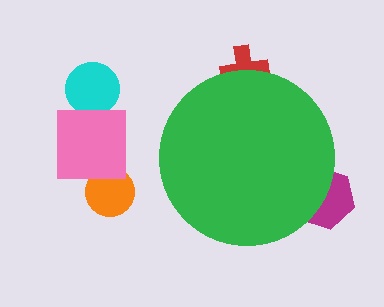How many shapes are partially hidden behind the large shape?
2 shapes are partially hidden.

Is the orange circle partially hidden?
No, the orange circle is fully visible.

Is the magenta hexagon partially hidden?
Yes, the magenta hexagon is partially hidden behind the green circle.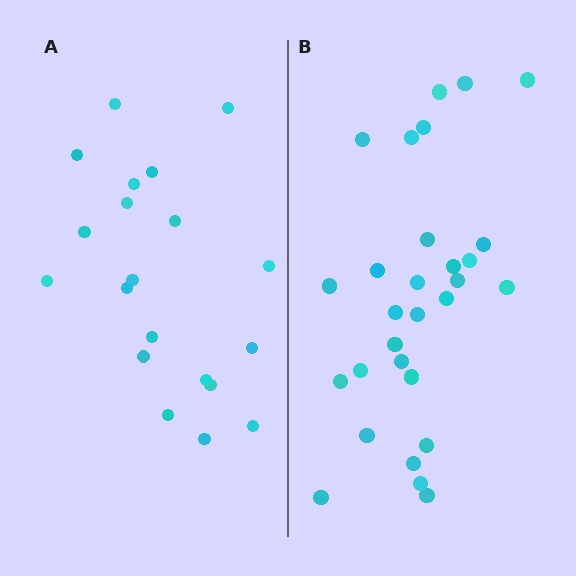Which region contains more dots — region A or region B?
Region B (the right region) has more dots.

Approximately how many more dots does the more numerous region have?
Region B has roughly 8 or so more dots than region A.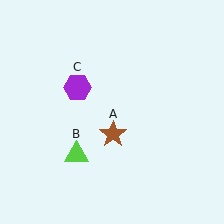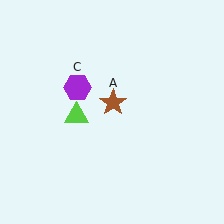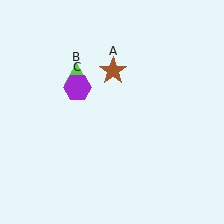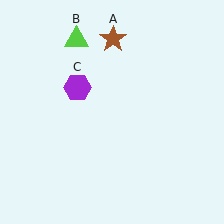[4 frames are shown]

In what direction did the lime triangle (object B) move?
The lime triangle (object B) moved up.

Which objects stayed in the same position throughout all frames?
Purple hexagon (object C) remained stationary.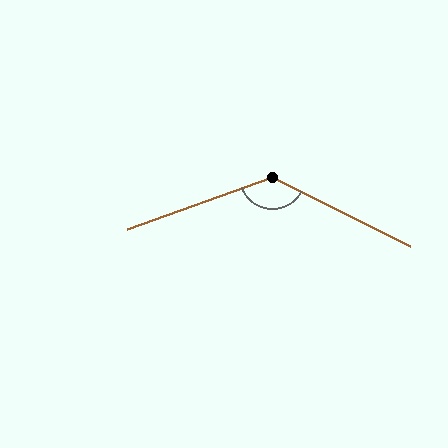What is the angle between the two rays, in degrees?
Approximately 134 degrees.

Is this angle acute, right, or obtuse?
It is obtuse.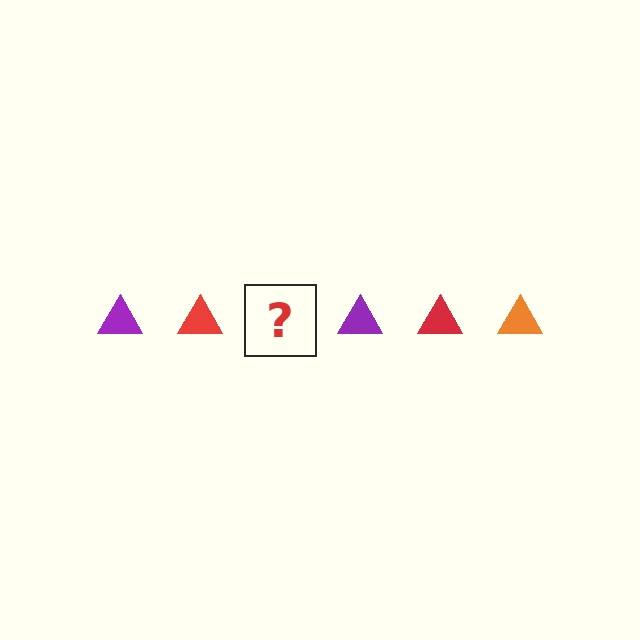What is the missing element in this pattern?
The missing element is an orange triangle.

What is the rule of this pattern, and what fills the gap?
The rule is that the pattern cycles through purple, red, orange triangles. The gap should be filled with an orange triangle.